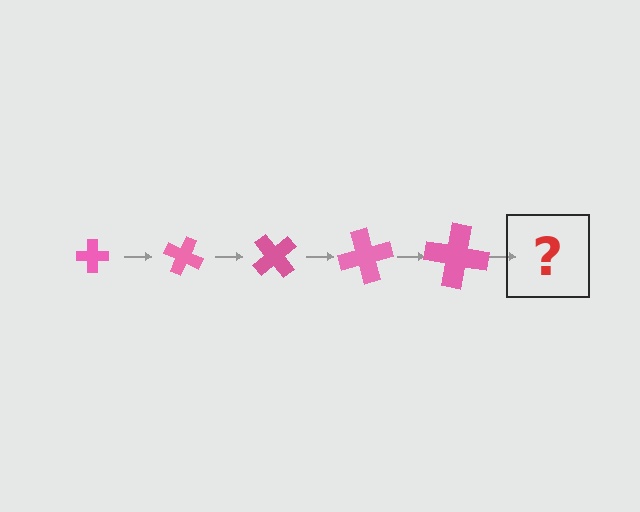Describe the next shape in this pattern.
It should be a cross, larger than the previous one and rotated 125 degrees from the start.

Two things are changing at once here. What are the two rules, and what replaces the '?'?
The two rules are that the cross grows larger each step and it rotates 25 degrees each step. The '?' should be a cross, larger than the previous one and rotated 125 degrees from the start.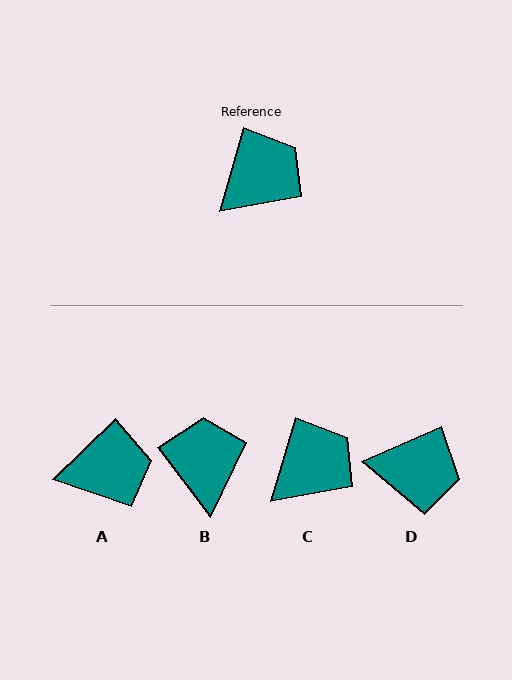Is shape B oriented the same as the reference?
No, it is off by about 53 degrees.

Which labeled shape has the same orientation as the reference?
C.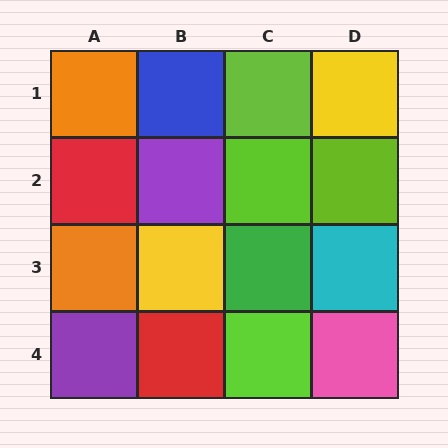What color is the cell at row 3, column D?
Cyan.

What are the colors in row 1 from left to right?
Orange, blue, lime, yellow.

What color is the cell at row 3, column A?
Orange.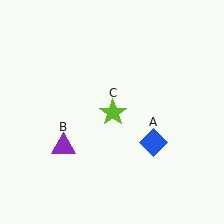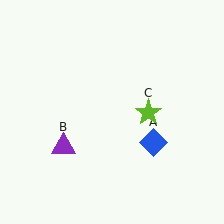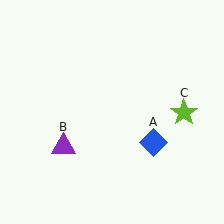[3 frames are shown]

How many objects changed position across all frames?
1 object changed position: lime star (object C).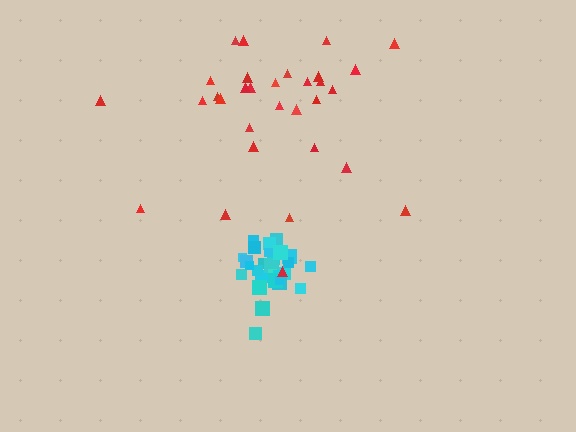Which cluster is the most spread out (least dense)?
Red.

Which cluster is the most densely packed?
Cyan.